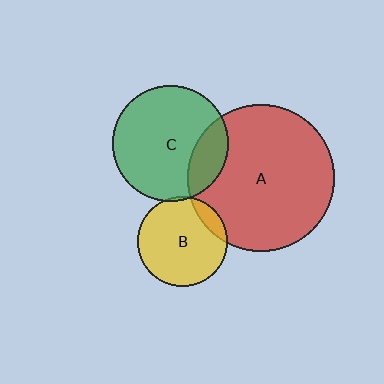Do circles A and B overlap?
Yes.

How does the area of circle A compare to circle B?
Approximately 2.7 times.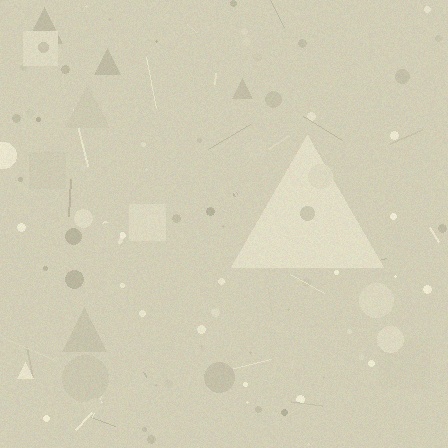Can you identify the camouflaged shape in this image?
The camouflaged shape is a triangle.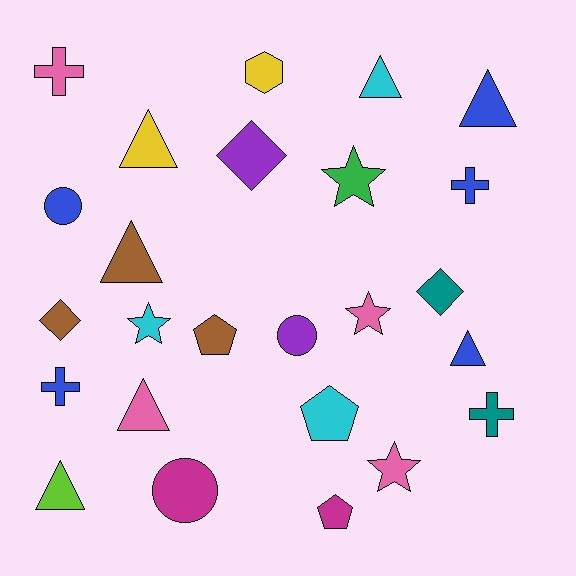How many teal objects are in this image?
There are 2 teal objects.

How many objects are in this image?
There are 25 objects.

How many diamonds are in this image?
There are 3 diamonds.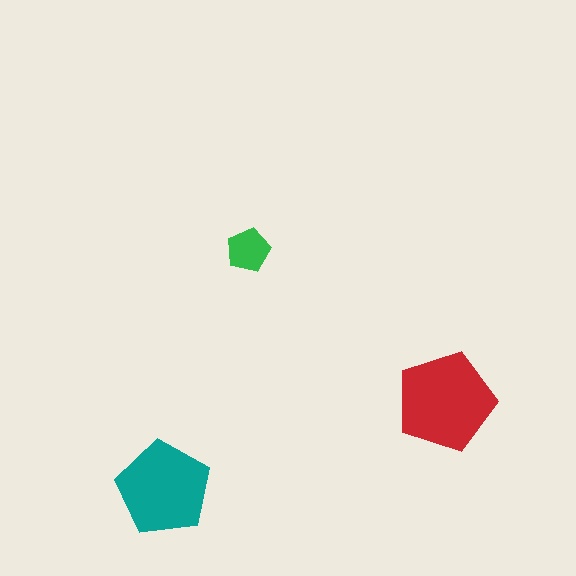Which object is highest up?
The green pentagon is topmost.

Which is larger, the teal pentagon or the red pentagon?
The red one.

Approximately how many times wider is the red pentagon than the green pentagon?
About 2.5 times wider.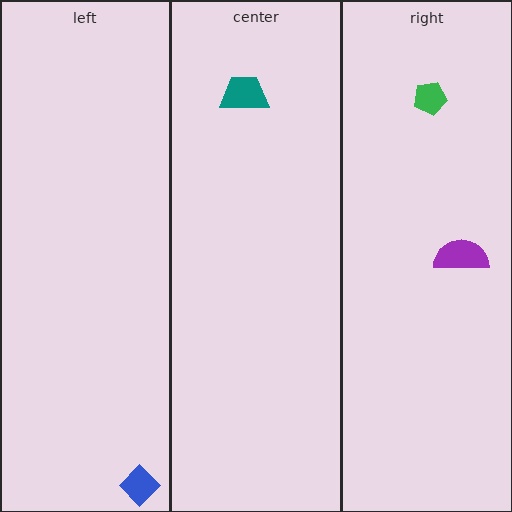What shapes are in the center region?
The teal trapezoid.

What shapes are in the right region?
The purple semicircle, the green pentagon.